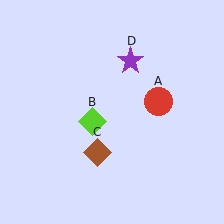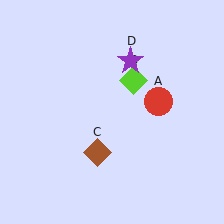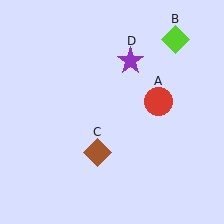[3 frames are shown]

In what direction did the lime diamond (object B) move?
The lime diamond (object B) moved up and to the right.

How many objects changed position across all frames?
1 object changed position: lime diamond (object B).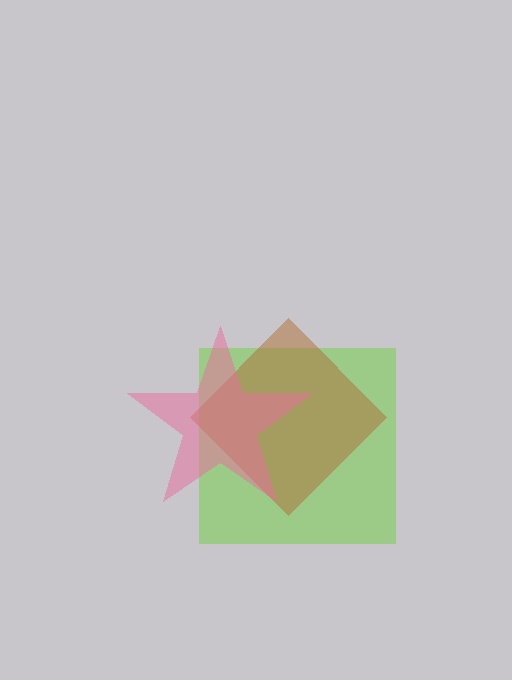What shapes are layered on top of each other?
The layered shapes are: a lime square, a brown diamond, a pink star.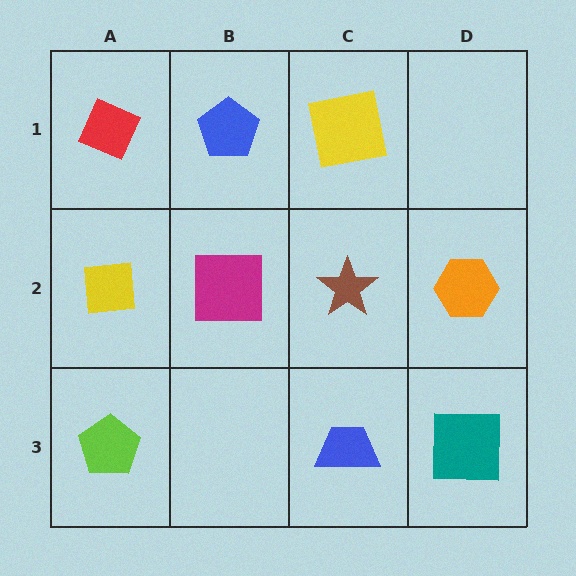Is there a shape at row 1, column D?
No, that cell is empty.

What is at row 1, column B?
A blue pentagon.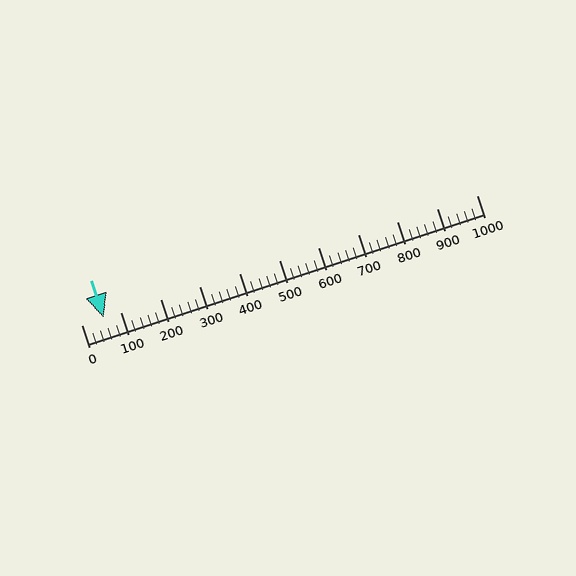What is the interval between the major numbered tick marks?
The major tick marks are spaced 100 units apart.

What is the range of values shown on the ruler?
The ruler shows values from 0 to 1000.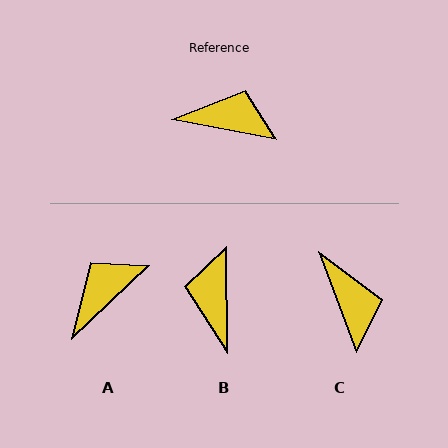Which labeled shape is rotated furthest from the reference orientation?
B, about 101 degrees away.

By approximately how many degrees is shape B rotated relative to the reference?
Approximately 101 degrees counter-clockwise.